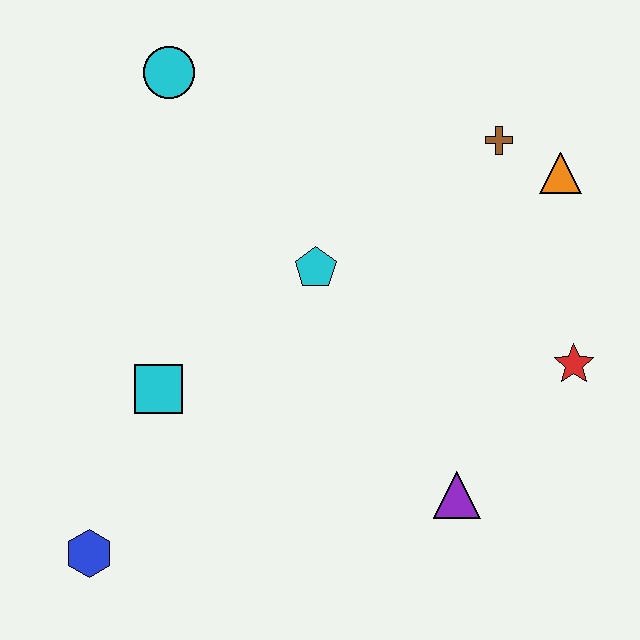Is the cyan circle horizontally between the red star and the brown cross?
No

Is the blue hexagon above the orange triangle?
No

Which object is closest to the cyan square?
The blue hexagon is closest to the cyan square.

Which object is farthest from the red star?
The blue hexagon is farthest from the red star.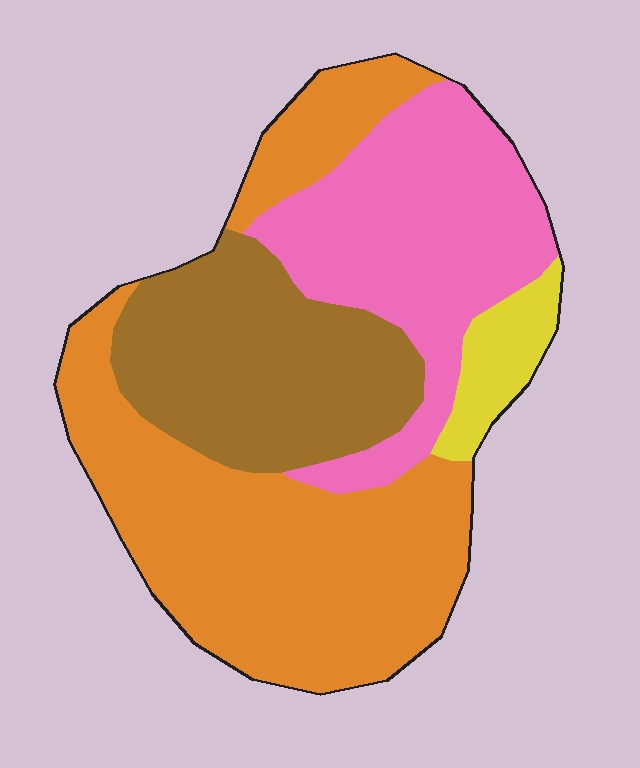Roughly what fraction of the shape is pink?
Pink covers roughly 25% of the shape.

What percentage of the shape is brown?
Brown covers about 25% of the shape.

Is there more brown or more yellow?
Brown.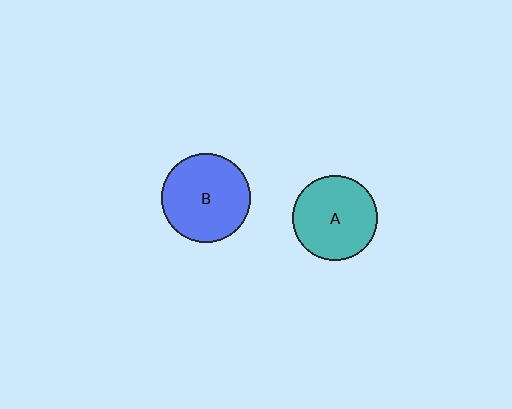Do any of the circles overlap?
No, none of the circles overlap.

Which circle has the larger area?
Circle B (blue).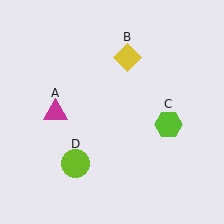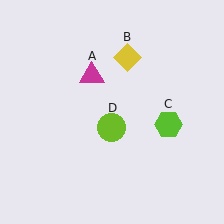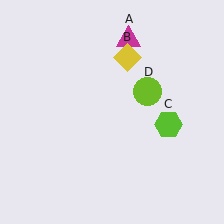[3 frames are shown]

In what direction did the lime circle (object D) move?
The lime circle (object D) moved up and to the right.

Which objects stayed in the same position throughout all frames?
Yellow diamond (object B) and lime hexagon (object C) remained stationary.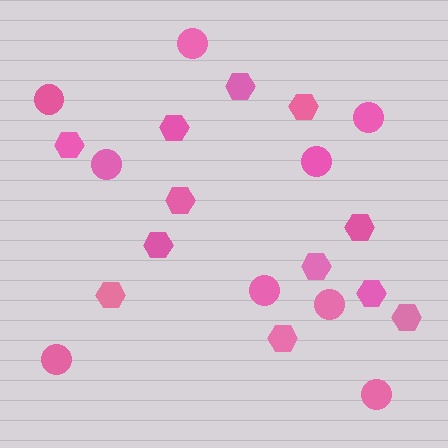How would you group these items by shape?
There are 2 groups: one group of hexagons (12) and one group of circles (9).